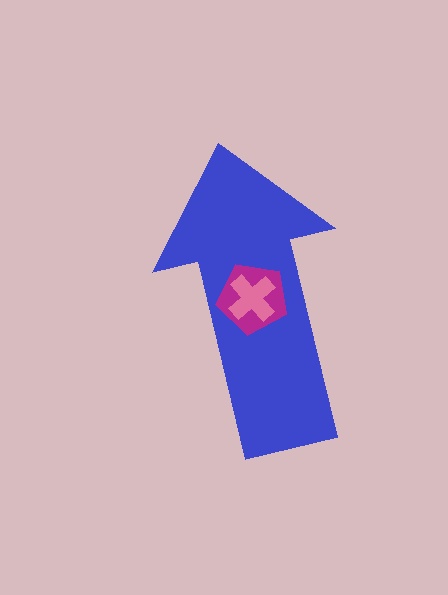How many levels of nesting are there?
3.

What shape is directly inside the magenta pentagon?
The pink cross.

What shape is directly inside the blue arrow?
The magenta pentagon.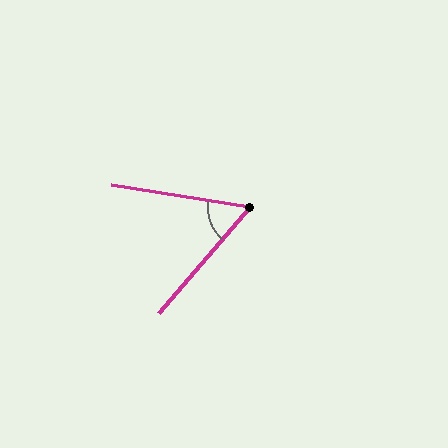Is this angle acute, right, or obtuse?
It is acute.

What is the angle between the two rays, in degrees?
Approximately 59 degrees.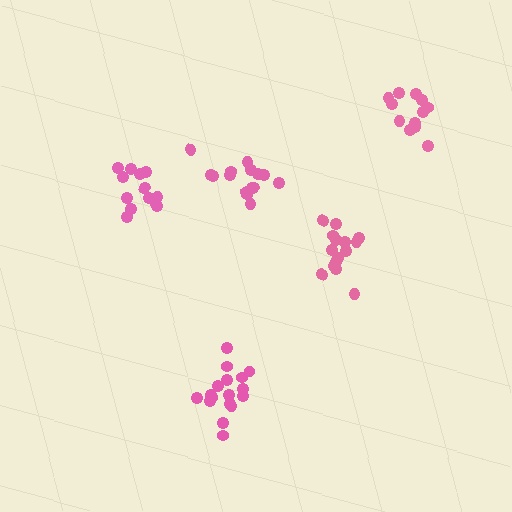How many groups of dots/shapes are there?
There are 5 groups.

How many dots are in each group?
Group 1: 15 dots, Group 2: 15 dots, Group 3: 12 dots, Group 4: 17 dots, Group 5: 14 dots (73 total).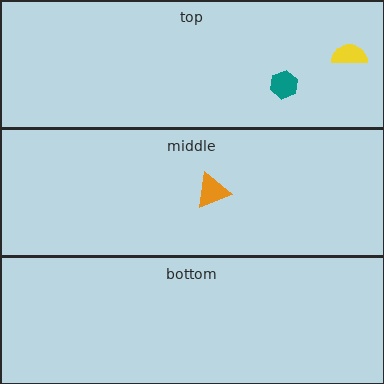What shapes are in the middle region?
The orange triangle.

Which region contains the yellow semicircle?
The top region.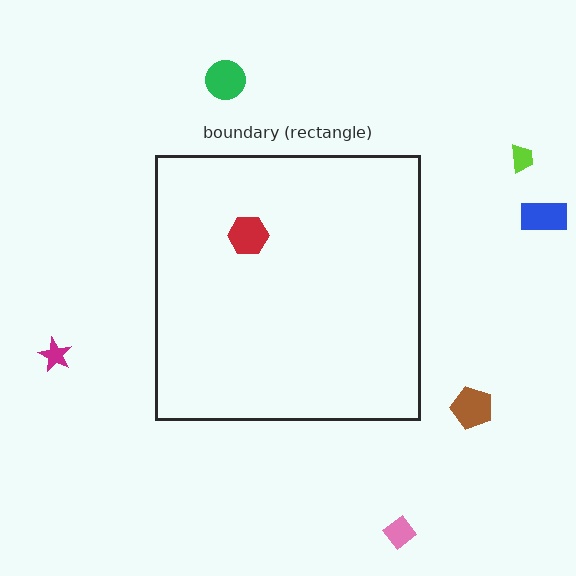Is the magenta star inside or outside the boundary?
Outside.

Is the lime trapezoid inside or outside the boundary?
Outside.